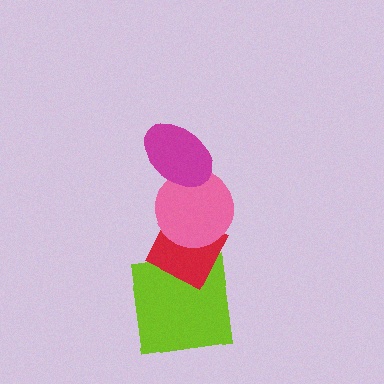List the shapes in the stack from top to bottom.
From top to bottom: the magenta ellipse, the pink circle, the red diamond, the lime square.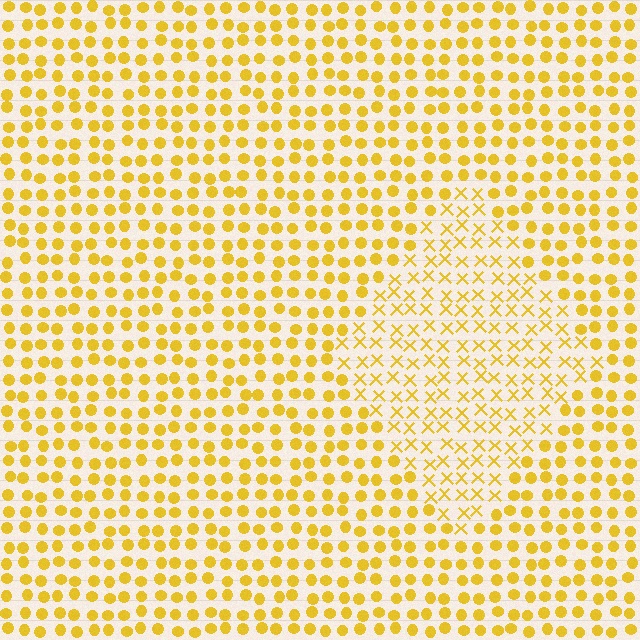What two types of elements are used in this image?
The image uses X marks inside the diamond region and circles outside it.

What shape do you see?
I see a diamond.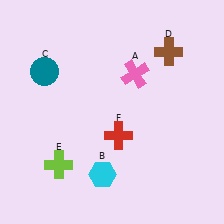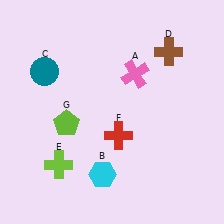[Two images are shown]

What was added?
A lime pentagon (G) was added in Image 2.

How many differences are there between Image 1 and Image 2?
There is 1 difference between the two images.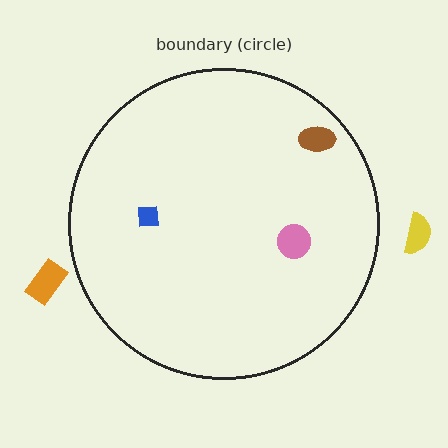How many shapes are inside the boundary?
3 inside, 2 outside.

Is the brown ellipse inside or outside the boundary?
Inside.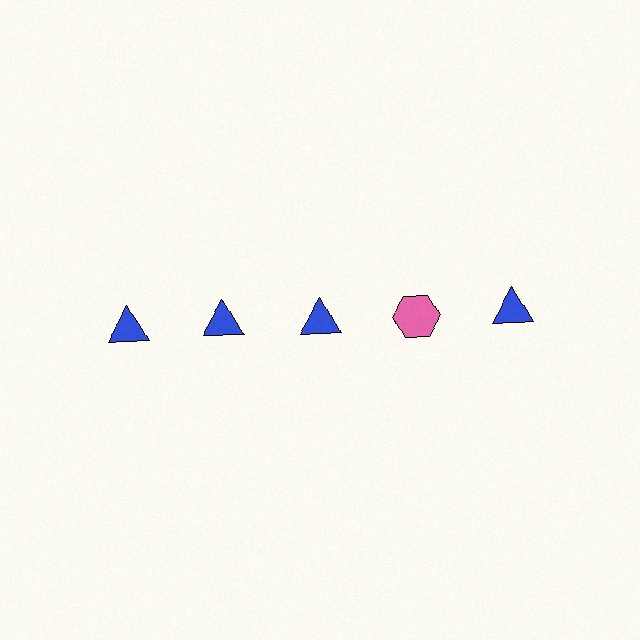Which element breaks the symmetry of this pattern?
The pink hexagon in the top row, second from right column breaks the symmetry. All other shapes are blue triangles.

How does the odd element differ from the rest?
It differs in both color (pink instead of blue) and shape (hexagon instead of triangle).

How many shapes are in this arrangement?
There are 5 shapes arranged in a grid pattern.